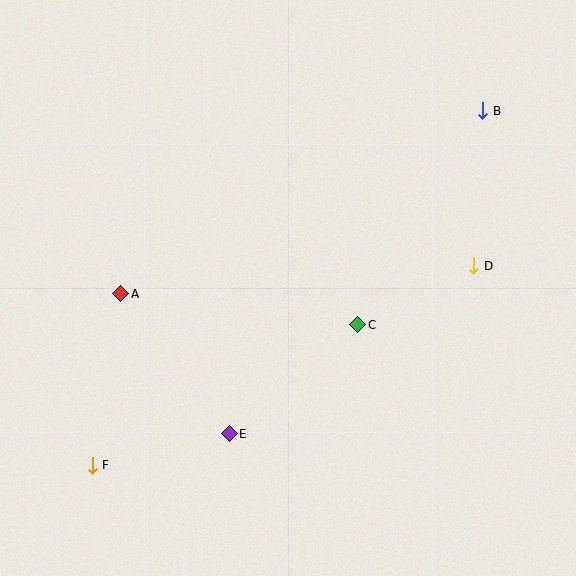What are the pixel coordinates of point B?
Point B is at (483, 111).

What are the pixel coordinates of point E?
Point E is at (229, 434).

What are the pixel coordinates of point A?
Point A is at (121, 294).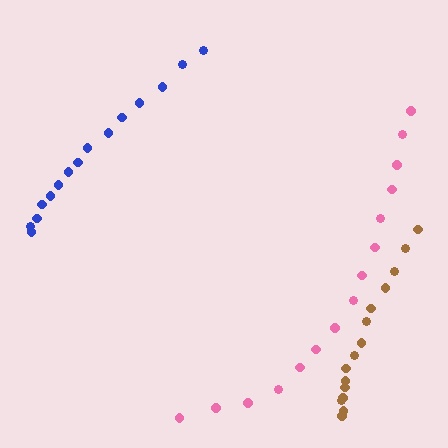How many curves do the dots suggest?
There are 3 distinct paths.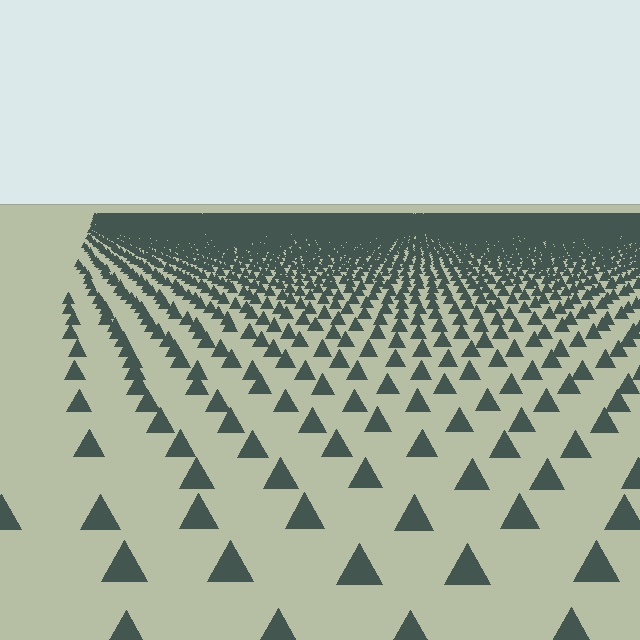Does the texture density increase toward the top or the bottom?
Density increases toward the top.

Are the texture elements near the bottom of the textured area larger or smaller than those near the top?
Larger. Near the bottom, elements are closer to the viewer and appear at a bigger on-screen size.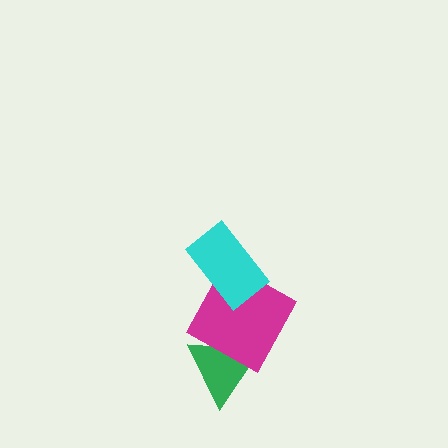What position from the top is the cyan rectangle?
The cyan rectangle is 1st from the top.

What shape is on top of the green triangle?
The magenta square is on top of the green triangle.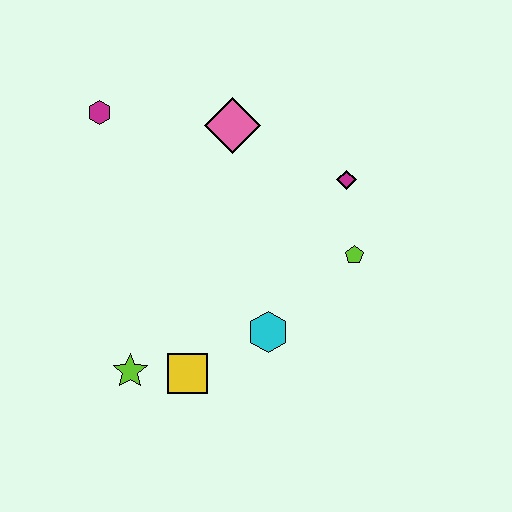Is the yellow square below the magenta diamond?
Yes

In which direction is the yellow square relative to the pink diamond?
The yellow square is below the pink diamond.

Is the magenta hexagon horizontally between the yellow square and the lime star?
No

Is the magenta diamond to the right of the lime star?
Yes